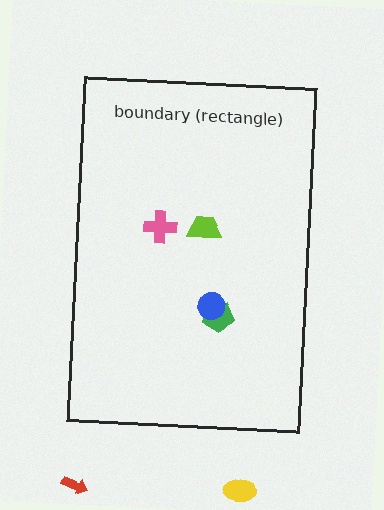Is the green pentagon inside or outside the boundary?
Inside.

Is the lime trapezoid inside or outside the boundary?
Inside.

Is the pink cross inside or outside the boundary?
Inside.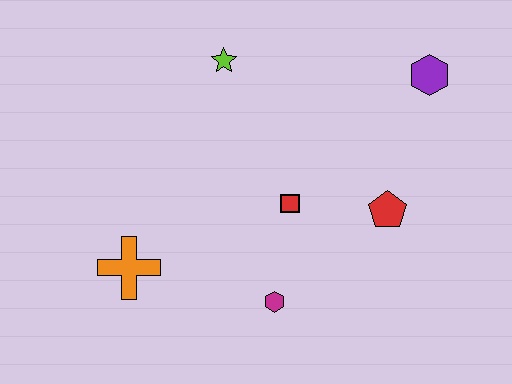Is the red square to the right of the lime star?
Yes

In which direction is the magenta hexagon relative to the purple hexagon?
The magenta hexagon is below the purple hexagon.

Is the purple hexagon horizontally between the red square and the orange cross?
No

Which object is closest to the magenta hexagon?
The red square is closest to the magenta hexagon.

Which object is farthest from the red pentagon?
The orange cross is farthest from the red pentagon.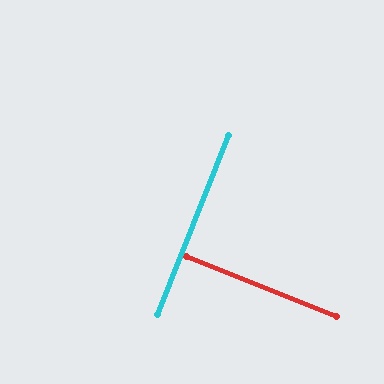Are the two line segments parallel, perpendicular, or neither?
Perpendicular — they meet at approximately 90°.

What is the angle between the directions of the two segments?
Approximately 90 degrees.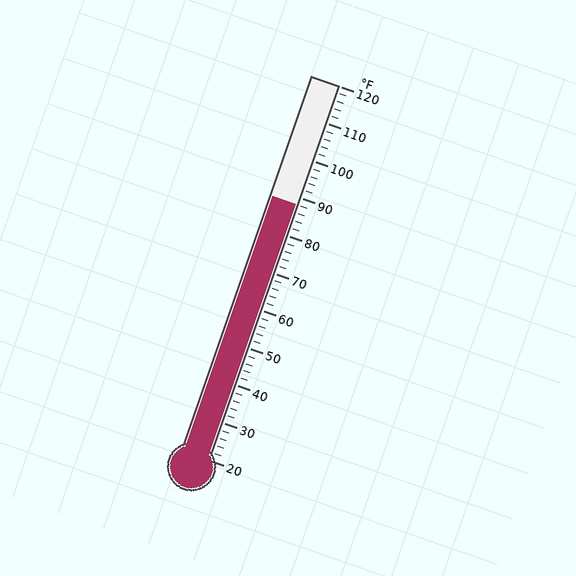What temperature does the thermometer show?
The thermometer shows approximately 88°F.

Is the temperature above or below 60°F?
The temperature is above 60°F.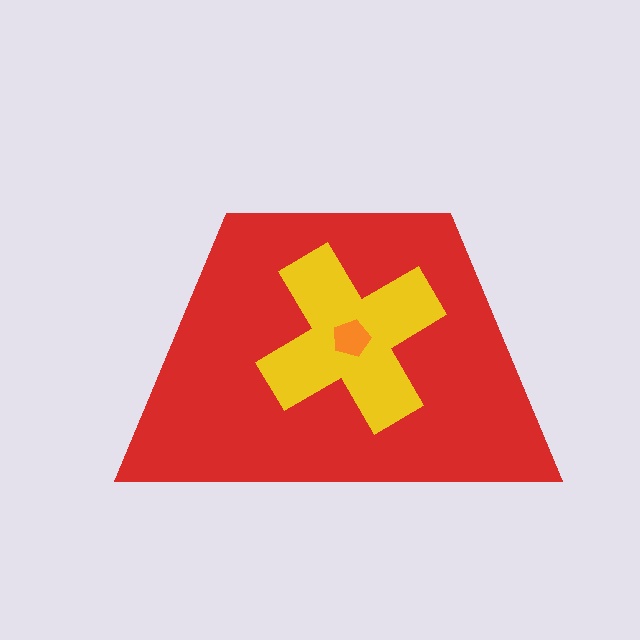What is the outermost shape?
The red trapezoid.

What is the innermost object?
The orange pentagon.